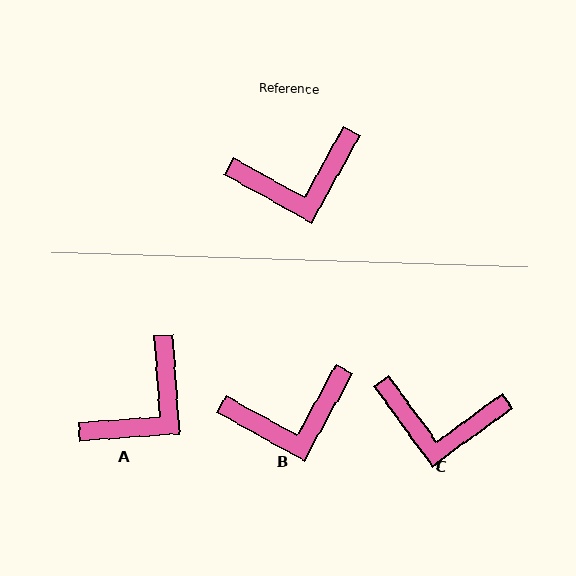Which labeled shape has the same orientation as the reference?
B.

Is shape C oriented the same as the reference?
No, it is off by about 25 degrees.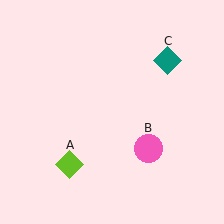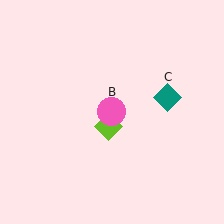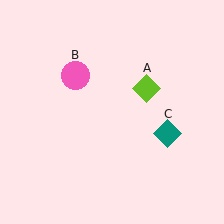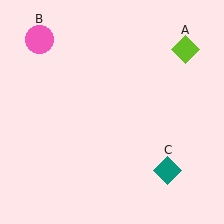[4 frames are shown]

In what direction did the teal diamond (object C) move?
The teal diamond (object C) moved down.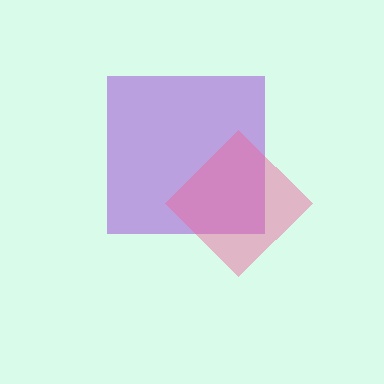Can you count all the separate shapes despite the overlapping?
Yes, there are 2 separate shapes.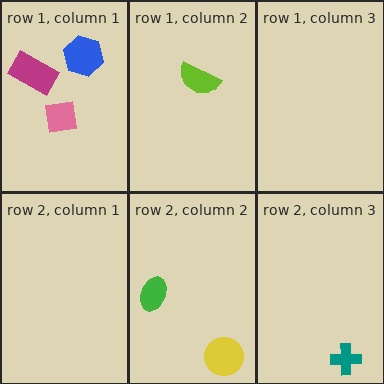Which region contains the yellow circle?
The row 2, column 2 region.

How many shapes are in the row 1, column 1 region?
3.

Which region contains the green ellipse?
The row 2, column 2 region.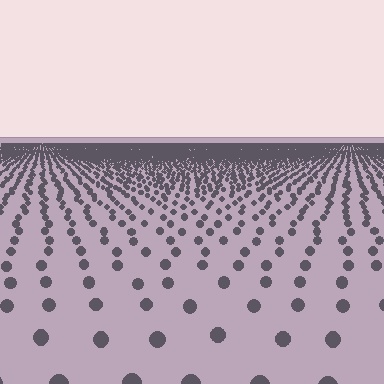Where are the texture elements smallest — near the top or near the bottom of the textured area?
Near the top.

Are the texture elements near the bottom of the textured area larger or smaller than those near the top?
Larger. Near the bottom, elements are closer to the viewer and appear at a bigger on-screen size.